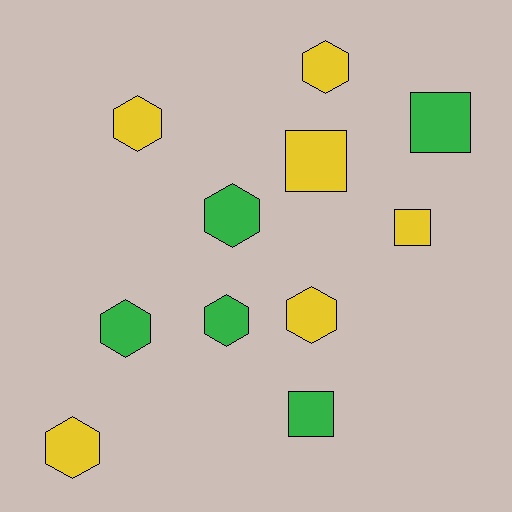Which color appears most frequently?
Yellow, with 6 objects.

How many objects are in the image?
There are 11 objects.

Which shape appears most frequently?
Hexagon, with 7 objects.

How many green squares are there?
There are 2 green squares.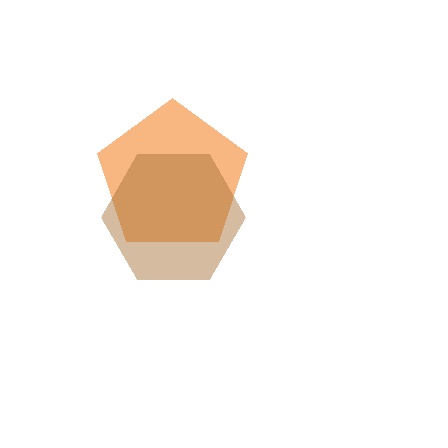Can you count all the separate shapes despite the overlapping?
Yes, there are 2 separate shapes.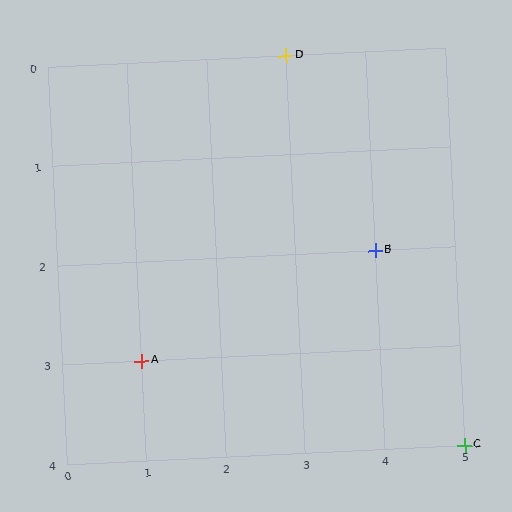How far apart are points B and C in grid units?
Points B and C are 1 column and 2 rows apart (about 2.2 grid units diagonally).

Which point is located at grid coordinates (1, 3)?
Point A is at (1, 3).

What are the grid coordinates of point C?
Point C is at grid coordinates (5, 4).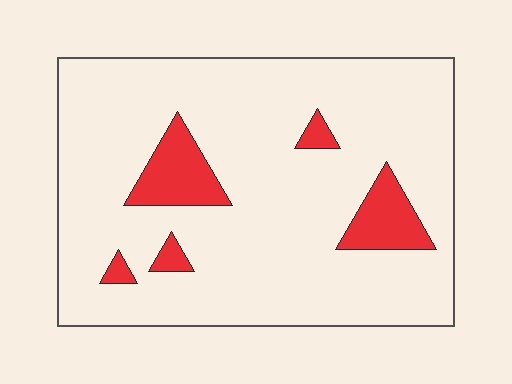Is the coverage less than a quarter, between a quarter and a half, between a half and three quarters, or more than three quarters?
Less than a quarter.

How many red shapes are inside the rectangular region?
5.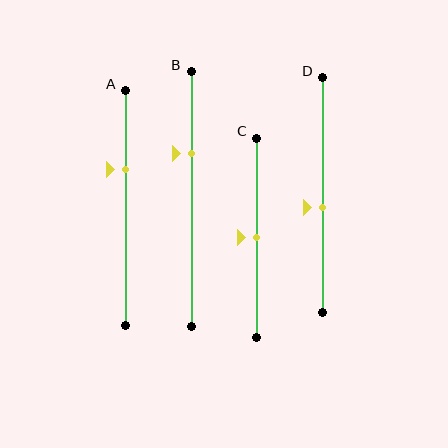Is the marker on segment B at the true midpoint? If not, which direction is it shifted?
No, the marker on segment B is shifted upward by about 18% of the segment length.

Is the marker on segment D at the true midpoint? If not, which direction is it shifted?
No, the marker on segment D is shifted downward by about 5% of the segment length.